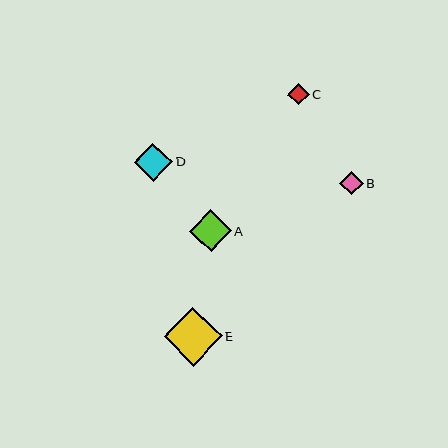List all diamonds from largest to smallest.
From largest to smallest: E, A, D, B, C.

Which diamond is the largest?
Diamond E is the largest with a size of approximately 58 pixels.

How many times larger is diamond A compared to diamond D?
Diamond A is approximately 1.1 times the size of diamond D.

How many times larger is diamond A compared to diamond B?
Diamond A is approximately 1.8 times the size of diamond B.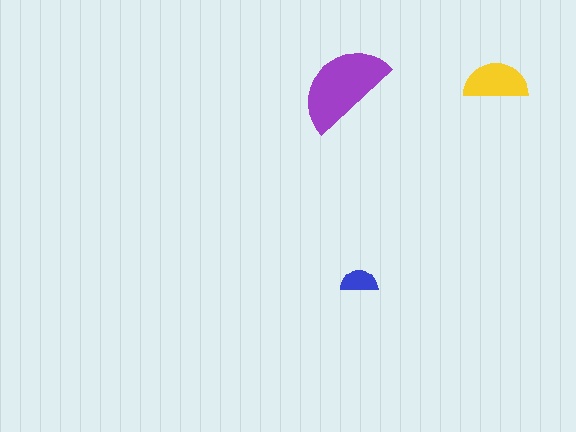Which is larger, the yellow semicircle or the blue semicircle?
The yellow one.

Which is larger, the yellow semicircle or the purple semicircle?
The purple one.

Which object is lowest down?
The blue semicircle is bottommost.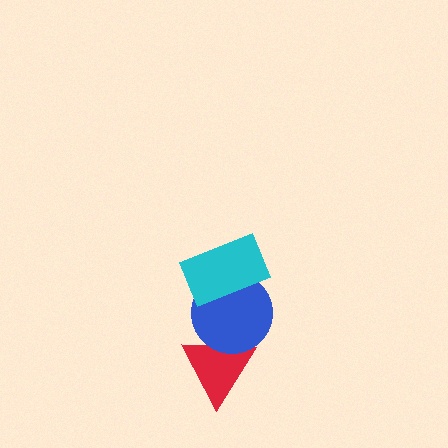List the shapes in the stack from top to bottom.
From top to bottom: the cyan rectangle, the blue circle, the red triangle.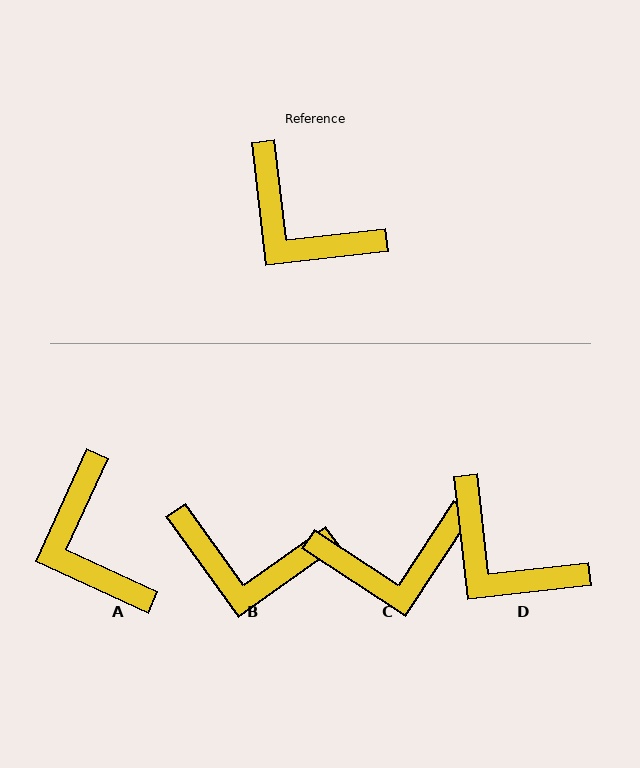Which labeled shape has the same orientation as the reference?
D.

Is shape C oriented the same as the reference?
No, it is off by about 50 degrees.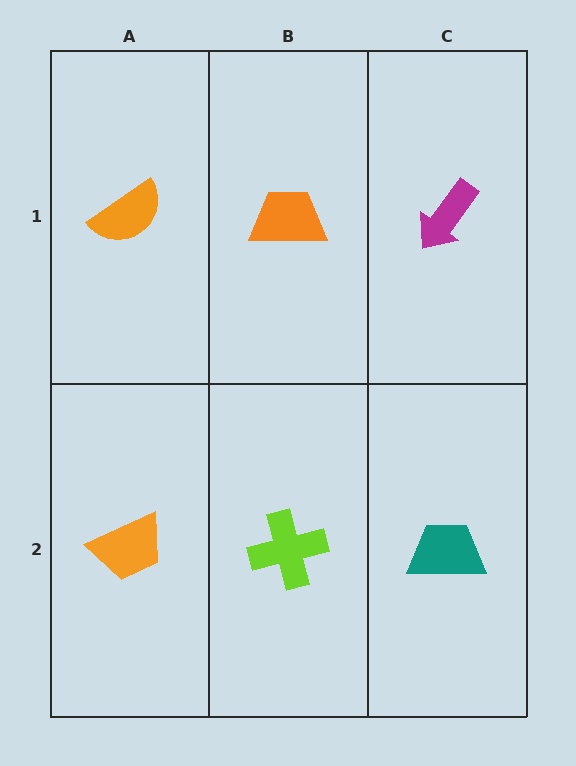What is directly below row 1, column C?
A teal trapezoid.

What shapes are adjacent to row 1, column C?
A teal trapezoid (row 2, column C), an orange trapezoid (row 1, column B).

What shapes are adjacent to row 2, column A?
An orange semicircle (row 1, column A), a lime cross (row 2, column B).